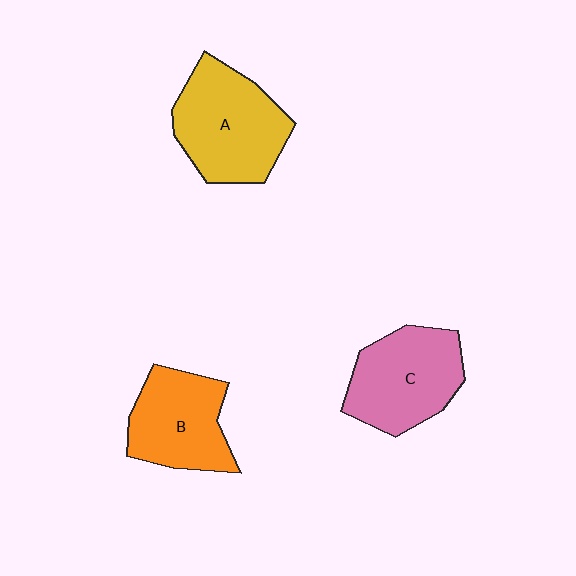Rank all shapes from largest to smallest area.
From largest to smallest: A (yellow), C (pink), B (orange).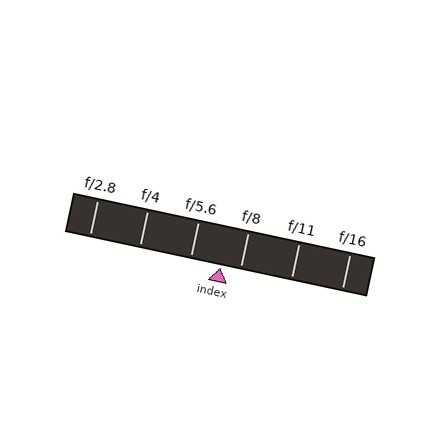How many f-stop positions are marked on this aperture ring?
There are 6 f-stop positions marked.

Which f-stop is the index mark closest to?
The index mark is closest to f/8.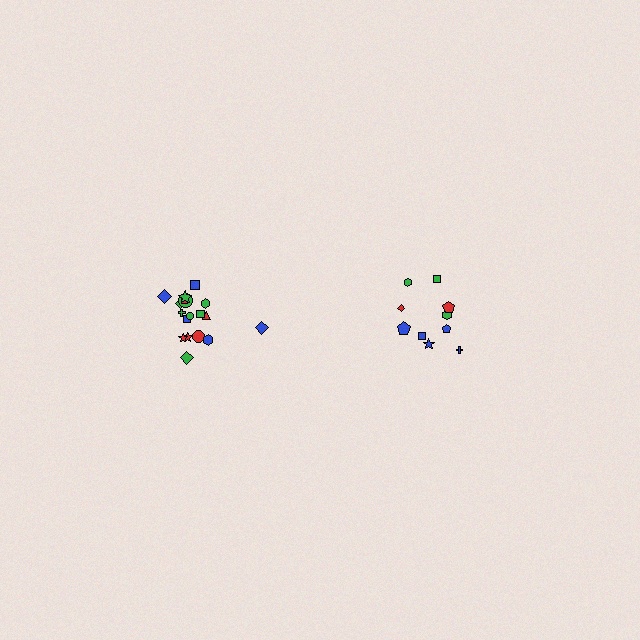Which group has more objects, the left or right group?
The left group.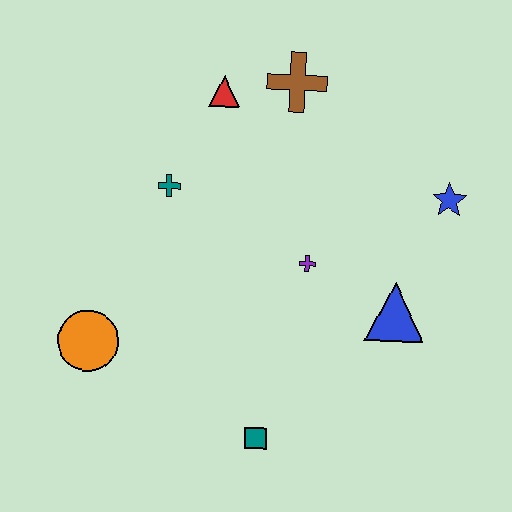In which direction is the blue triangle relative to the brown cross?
The blue triangle is below the brown cross.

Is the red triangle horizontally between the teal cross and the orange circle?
No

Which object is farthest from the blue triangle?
The orange circle is farthest from the blue triangle.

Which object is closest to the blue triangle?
The purple cross is closest to the blue triangle.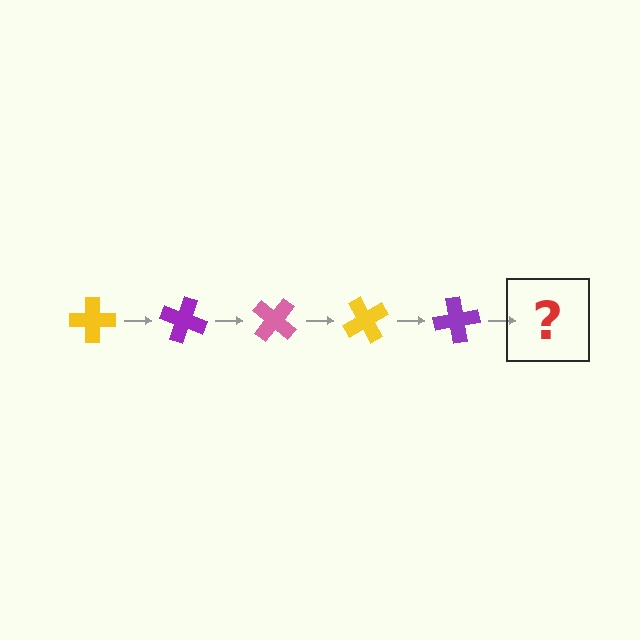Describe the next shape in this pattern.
It should be a pink cross, rotated 100 degrees from the start.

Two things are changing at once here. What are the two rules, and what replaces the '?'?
The two rules are that it rotates 20 degrees each step and the color cycles through yellow, purple, and pink. The '?' should be a pink cross, rotated 100 degrees from the start.